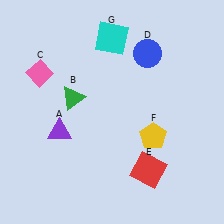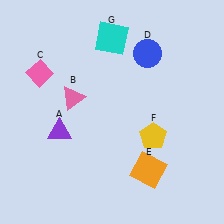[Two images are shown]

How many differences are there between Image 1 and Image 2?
There are 2 differences between the two images.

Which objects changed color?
B changed from green to pink. E changed from red to orange.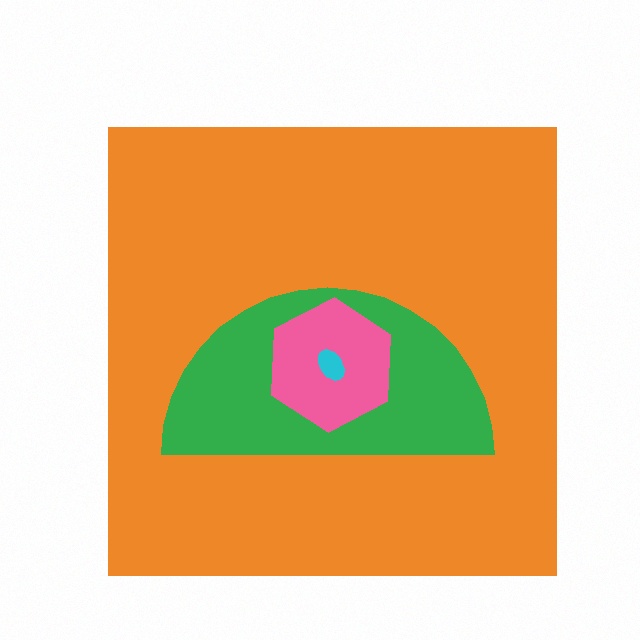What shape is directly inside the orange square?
The green semicircle.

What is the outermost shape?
The orange square.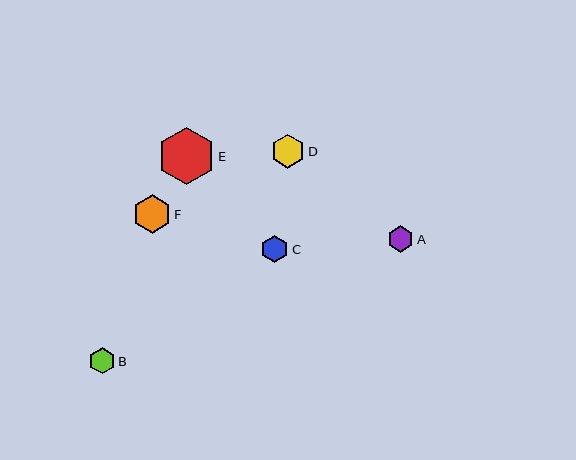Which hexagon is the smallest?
Hexagon B is the smallest with a size of approximately 26 pixels.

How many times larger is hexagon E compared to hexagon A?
Hexagon E is approximately 2.2 times the size of hexagon A.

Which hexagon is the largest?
Hexagon E is the largest with a size of approximately 57 pixels.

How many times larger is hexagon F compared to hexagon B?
Hexagon F is approximately 1.5 times the size of hexagon B.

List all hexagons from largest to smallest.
From largest to smallest: E, F, D, C, A, B.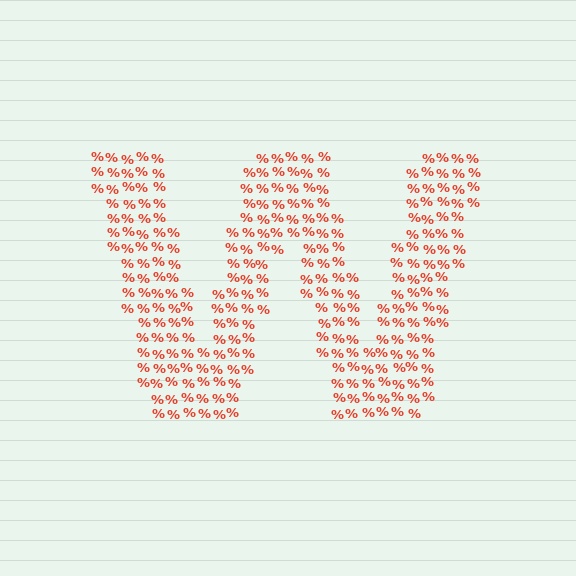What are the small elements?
The small elements are percent signs.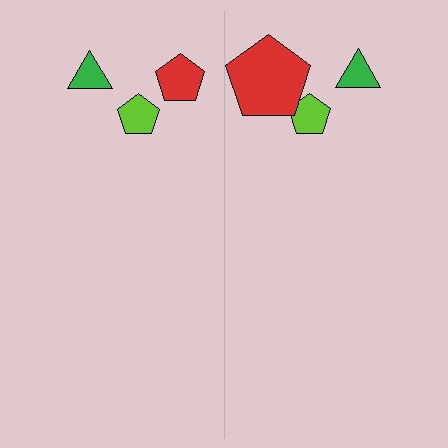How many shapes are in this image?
There are 6 shapes in this image.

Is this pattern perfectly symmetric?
No, the pattern is not perfectly symmetric. The red pentagon on the right side has a different size than its mirror counterpart.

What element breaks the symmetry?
The red pentagon on the right side has a different size than its mirror counterpart.